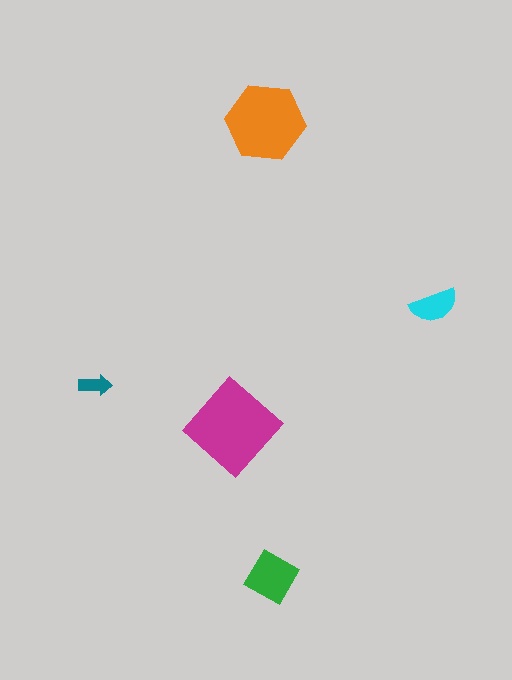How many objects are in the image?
There are 5 objects in the image.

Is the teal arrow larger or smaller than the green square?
Smaller.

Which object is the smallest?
The teal arrow.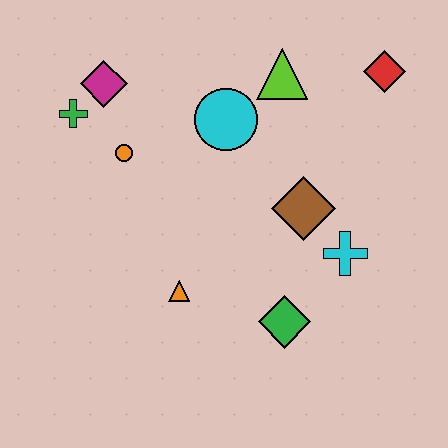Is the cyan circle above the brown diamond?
Yes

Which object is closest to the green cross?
The magenta diamond is closest to the green cross.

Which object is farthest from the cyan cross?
The green cross is farthest from the cyan cross.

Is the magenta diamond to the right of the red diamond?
No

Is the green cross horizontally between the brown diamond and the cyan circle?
No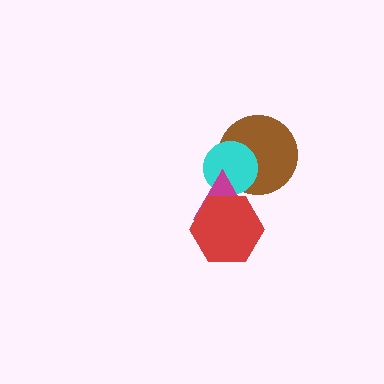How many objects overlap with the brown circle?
2 objects overlap with the brown circle.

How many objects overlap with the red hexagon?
1 object overlaps with the red hexagon.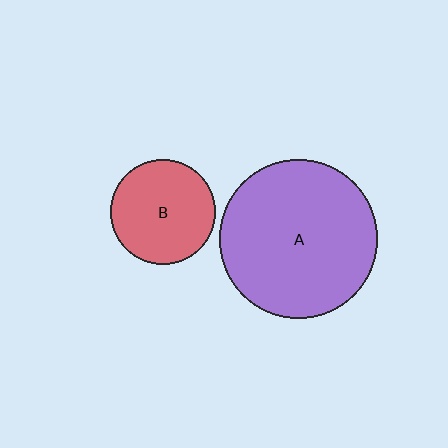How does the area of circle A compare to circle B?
Approximately 2.3 times.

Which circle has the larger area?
Circle A (purple).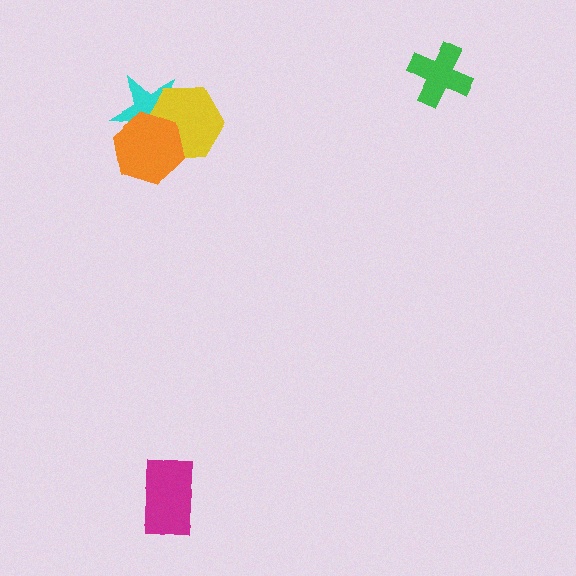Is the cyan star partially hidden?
Yes, it is partially covered by another shape.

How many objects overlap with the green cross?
0 objects overlap with the green cross.